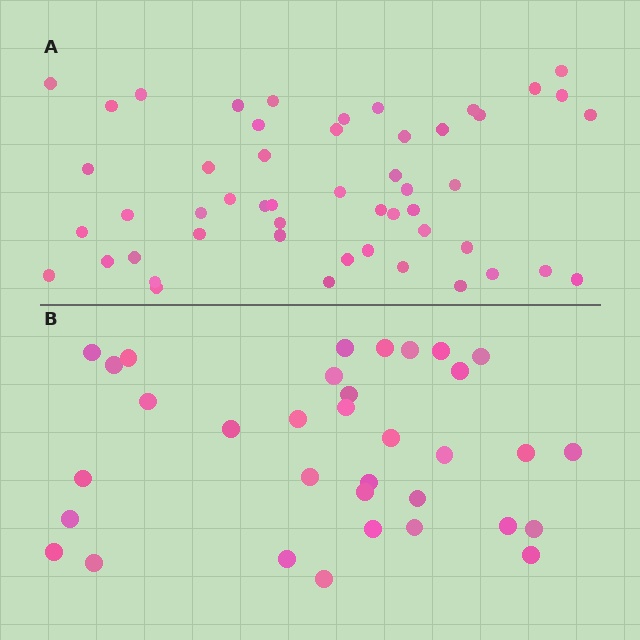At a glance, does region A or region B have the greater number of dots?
Region A (the top region) has more dots.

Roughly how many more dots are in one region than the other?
Region A has approximately 15 more dots than region B.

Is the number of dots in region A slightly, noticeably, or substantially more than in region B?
Region A has substantially more. The ratio is roughly 1.5 to 1.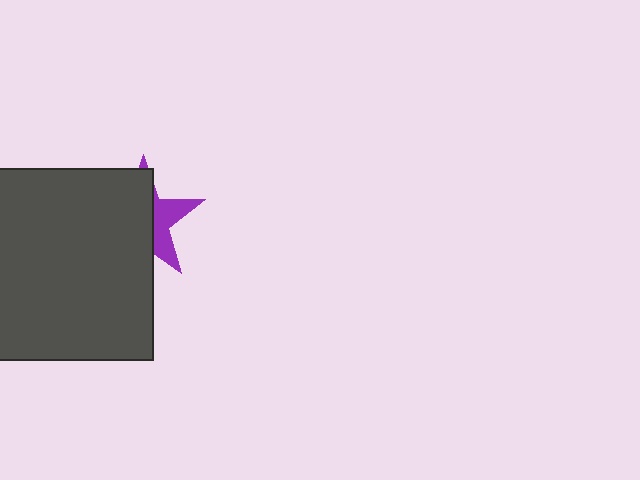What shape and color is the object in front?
The object in front is a dark gray square.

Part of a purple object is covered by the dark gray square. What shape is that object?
It is a star.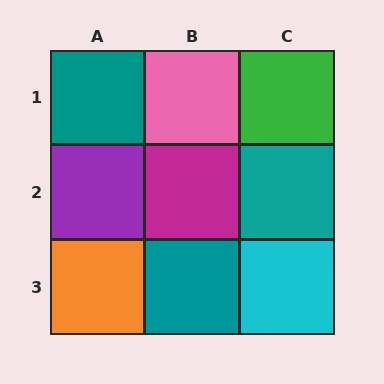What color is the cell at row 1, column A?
Teal.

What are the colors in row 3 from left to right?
Orange, teal, cyan.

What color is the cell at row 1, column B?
Pink.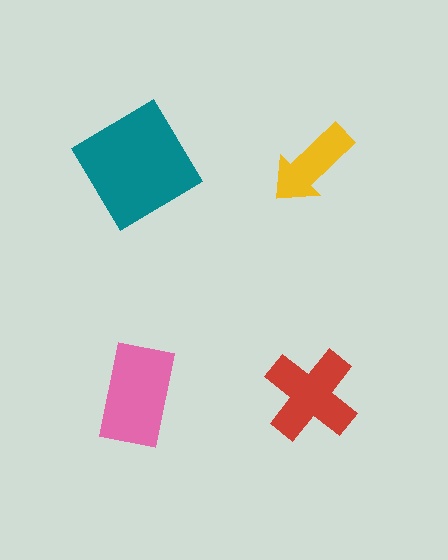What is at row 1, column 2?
A yellow arrow.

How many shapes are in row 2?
2 shapes.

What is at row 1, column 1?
A teal diamond.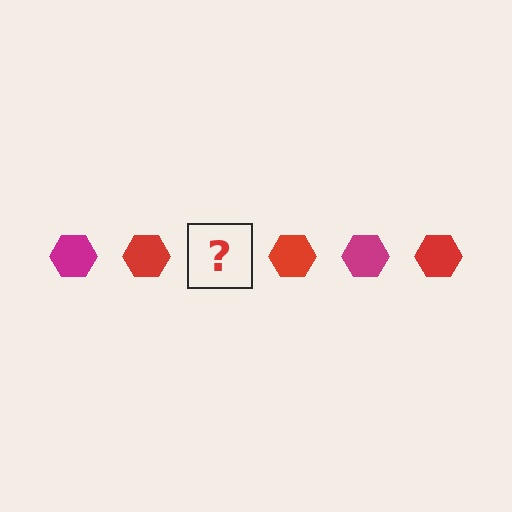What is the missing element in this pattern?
The missing element is a magenta hexagon.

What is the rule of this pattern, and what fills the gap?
The rule is that the pattern cycles through magenta, red hexagons. The gap should be filled with a magenta hexagon.